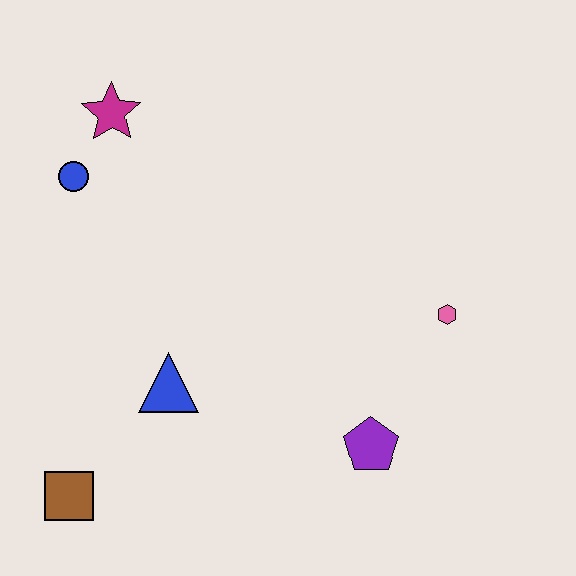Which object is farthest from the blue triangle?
The pink hexagon is farthest from the blue triangle.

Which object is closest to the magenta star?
The blue circle is closest to the magenta star.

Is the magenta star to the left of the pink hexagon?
Yes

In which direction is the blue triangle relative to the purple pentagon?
The blue triangle is to the left of the purple pentagon.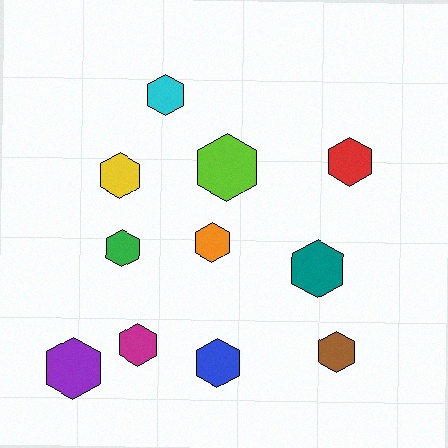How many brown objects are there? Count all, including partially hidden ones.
There is 1 brown object.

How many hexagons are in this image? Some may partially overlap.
There are 11 hexagons.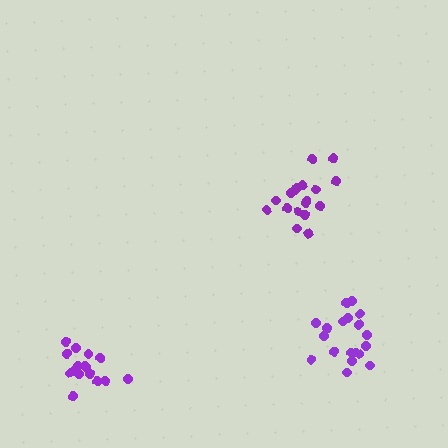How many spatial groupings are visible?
There are 3 spatial groupings.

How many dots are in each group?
Group 1: 18 dots, Group 2: 19 dots, Group 3: 16 dots (53 total).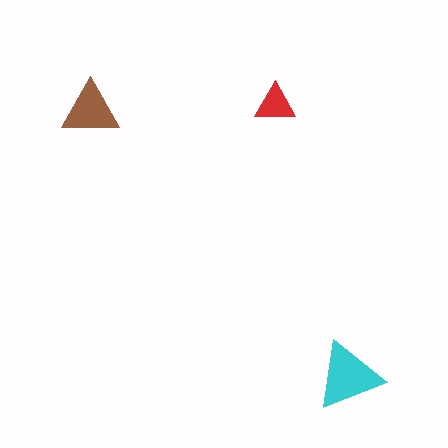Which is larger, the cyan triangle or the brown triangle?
The cyan one.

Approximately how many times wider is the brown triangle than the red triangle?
About 1.5 times wider.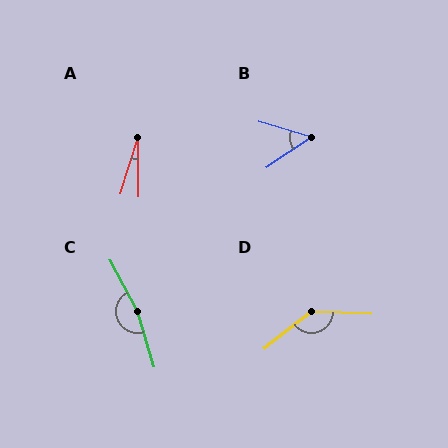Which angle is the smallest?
A, at approximately 17 degrees.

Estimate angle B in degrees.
Approximately 50 degrees.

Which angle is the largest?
C, at approximately 168 degrees.